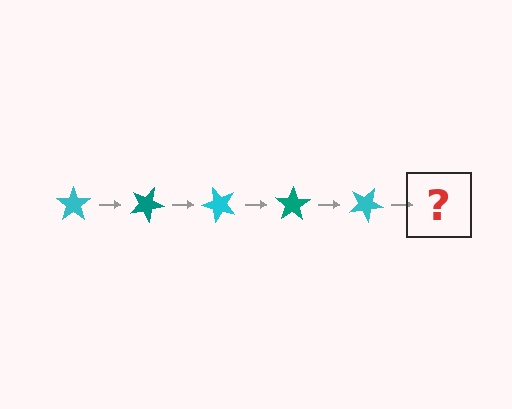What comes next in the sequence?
The next element should be a teal star, rotated 125 degrees from the start.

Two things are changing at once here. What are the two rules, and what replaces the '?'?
The two rules are that it rotates 25 degrees each step and the color cycles through cyan and teal. The '?' should be a teal star, rotated 125 degrees from the start.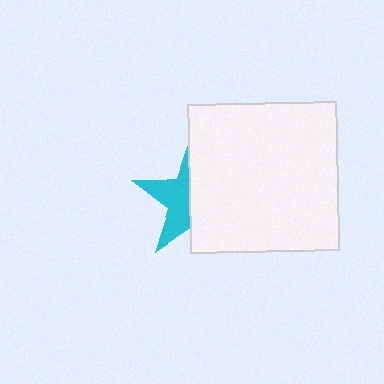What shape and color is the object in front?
The object in front is a white square.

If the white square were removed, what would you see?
You would see the complete cyan star.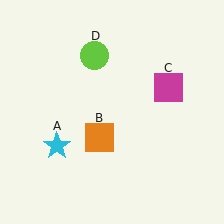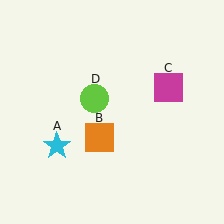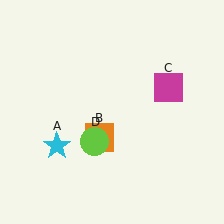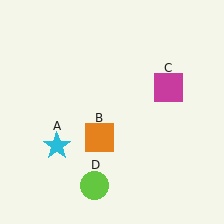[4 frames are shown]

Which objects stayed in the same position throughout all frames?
Cyan star (object A) and orange square (object B) and magenta square (object C) remained stationary.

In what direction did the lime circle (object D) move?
The lime circle (object D) moved down.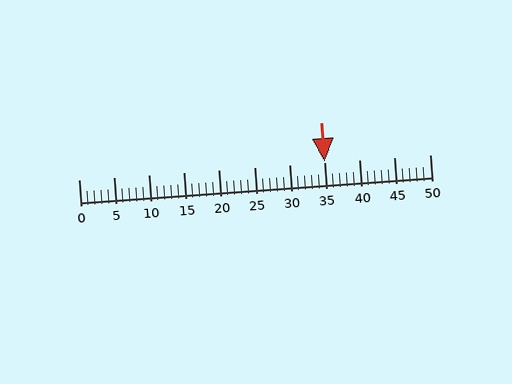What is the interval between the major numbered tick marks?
The major tick marks are spaced 5 units apart.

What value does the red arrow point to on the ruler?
The red arrow points to approximately 35.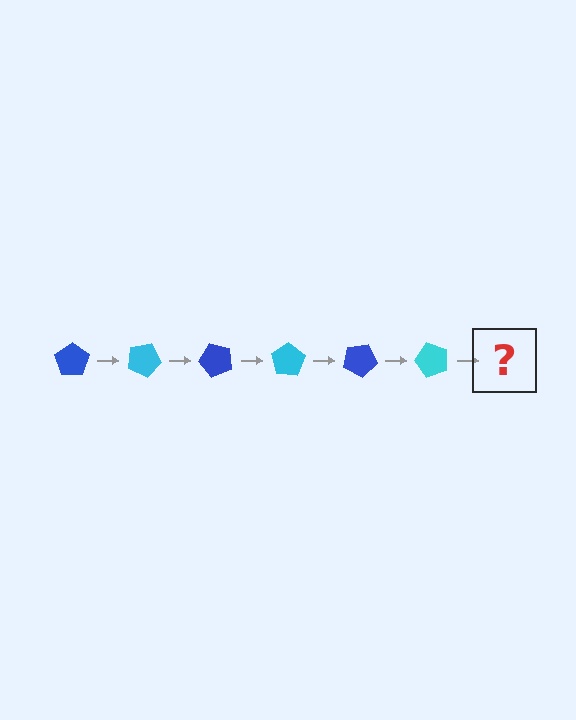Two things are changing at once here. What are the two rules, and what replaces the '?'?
The two rules are that it rotates 25 degrees each step and the color cycles through blue and cyan. The '?' should be a blue pentagon, rotated 150 degrees from the start.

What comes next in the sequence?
The next element should be a blue pentagon, rotated 150 degrees from the start.